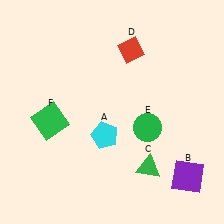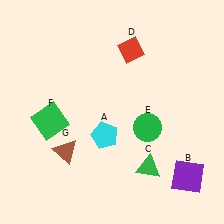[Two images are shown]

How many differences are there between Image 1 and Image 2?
There is 1 difference between the two images.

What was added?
A brown triangle (G) was added in Image 2.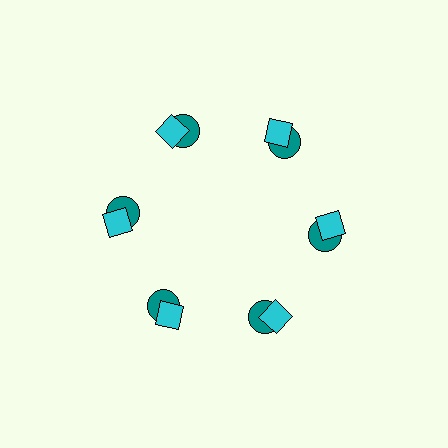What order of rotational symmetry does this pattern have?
This pattern has 6-fold rotational symmetry.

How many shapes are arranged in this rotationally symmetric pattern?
There are 12 shapes, arranged in 6 groups of 2.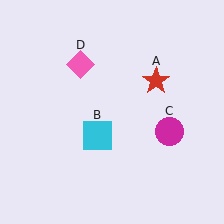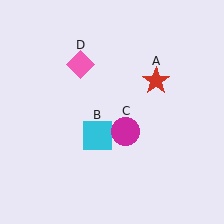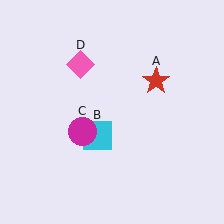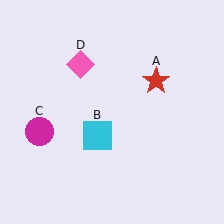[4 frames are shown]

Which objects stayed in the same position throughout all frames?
Red star (object A) and cyan square (object B) and pink diamond (object D) remained stationary.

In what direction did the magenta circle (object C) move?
The magenta circle (object C) moved left.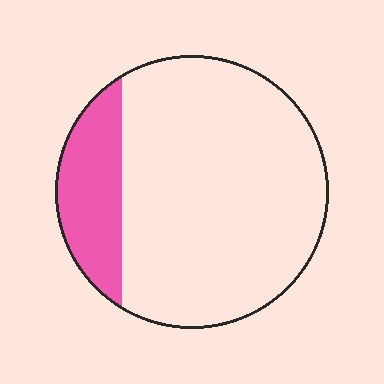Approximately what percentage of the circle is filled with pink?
Approximately 20%.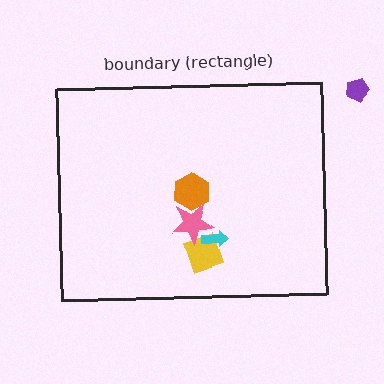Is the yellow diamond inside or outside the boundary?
Inside.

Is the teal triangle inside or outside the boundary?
Inside.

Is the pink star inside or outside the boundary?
Inside.